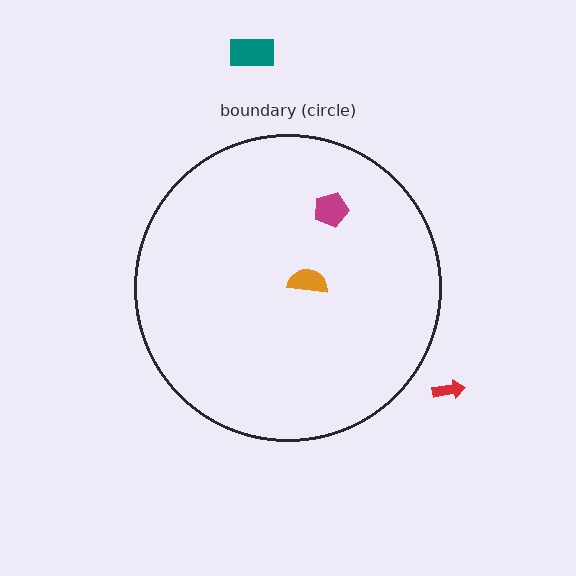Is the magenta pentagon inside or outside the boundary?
Inside.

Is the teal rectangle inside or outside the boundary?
Outside.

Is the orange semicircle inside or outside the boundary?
Inside.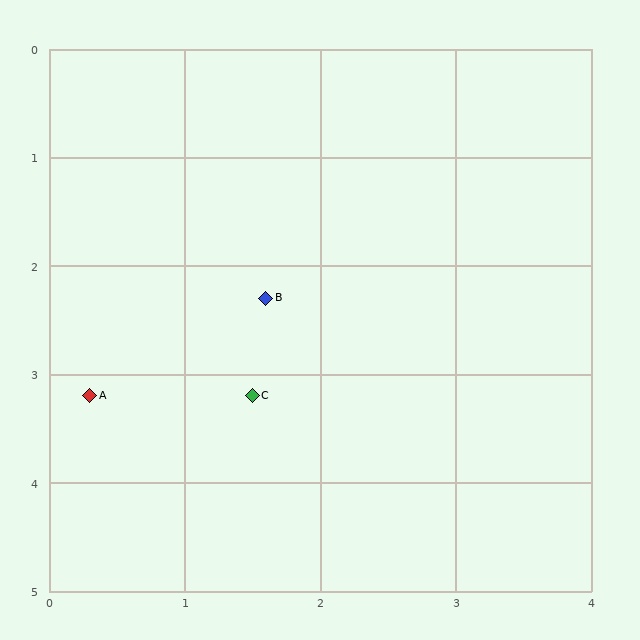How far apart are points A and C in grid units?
Points A and C are about 1.2 grid units apart.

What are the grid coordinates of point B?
Point B is at approximately (1.6, 2.3).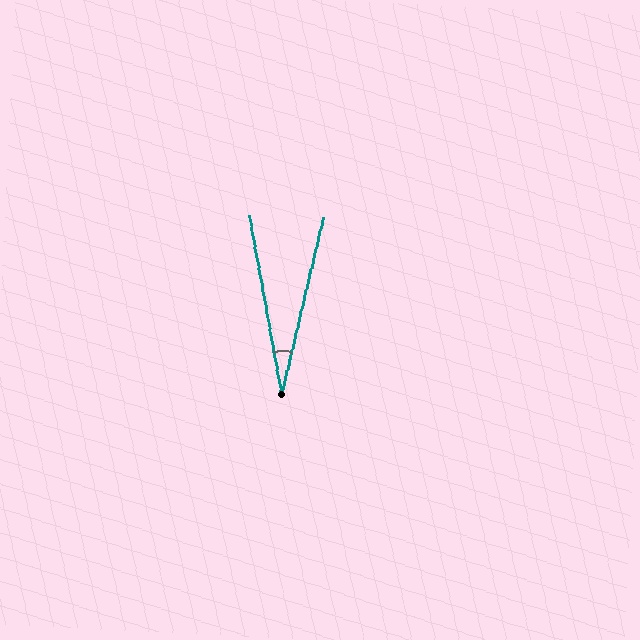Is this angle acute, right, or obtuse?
It is acute.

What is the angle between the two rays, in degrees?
Approximately 23 degrees.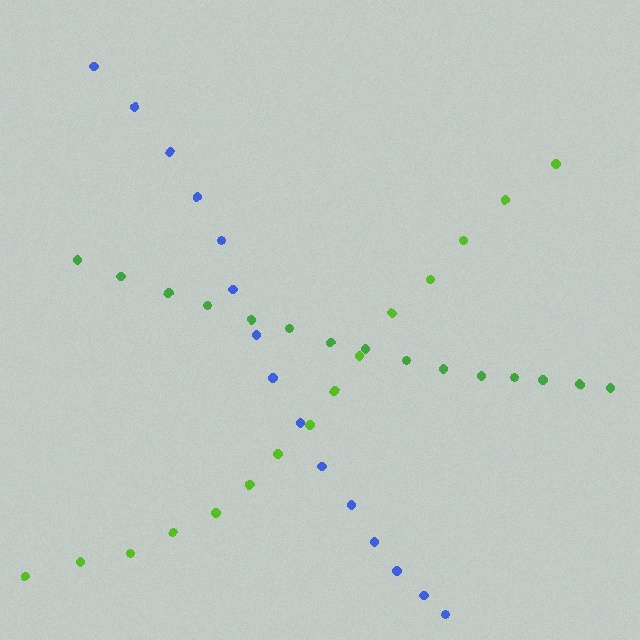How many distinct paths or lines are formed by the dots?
There are 3 distinct paths.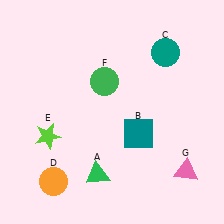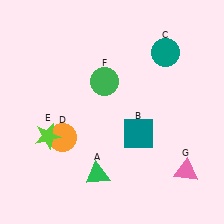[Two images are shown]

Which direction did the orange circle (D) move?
The orange circle (D) moved up.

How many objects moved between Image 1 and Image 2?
1 object moved between the two images.